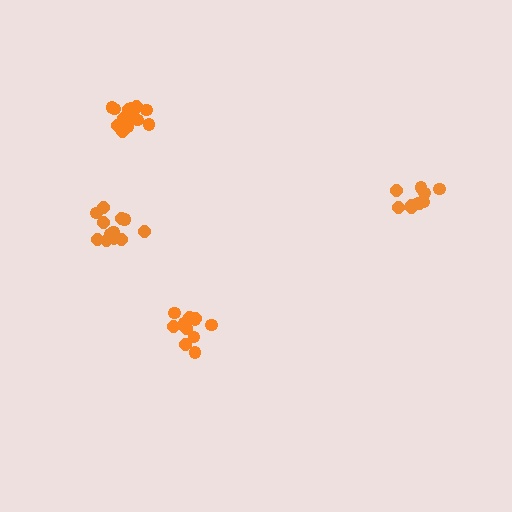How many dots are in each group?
Group 1: 12 dots, Group 2: 16 dots, Group 3: 10 dots, Group 4: 14 dots (52 total).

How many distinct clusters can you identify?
There are 4 distinct clusters.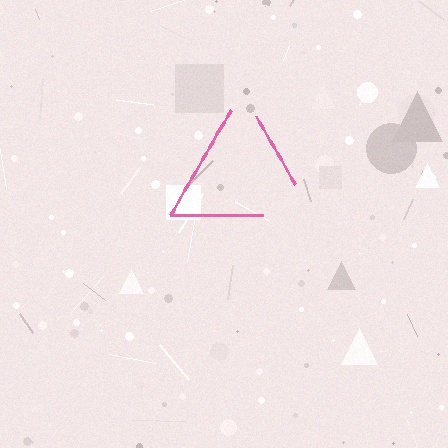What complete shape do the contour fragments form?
The contour fragments form a triangle.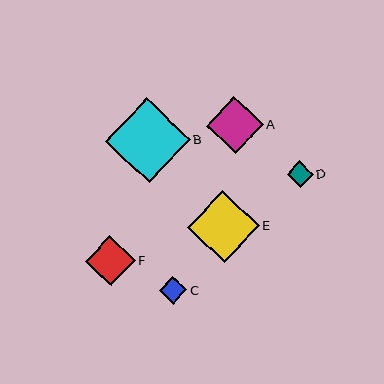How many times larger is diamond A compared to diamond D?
Diamond A is approximately 2.1 times the size of diamond D.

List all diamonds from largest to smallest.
From largest to smallest: B, E, A, F, C, D.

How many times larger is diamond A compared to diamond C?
Diamond A is approximately 2.0 times the size of diamond C.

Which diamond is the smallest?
Diamond D is the smallest with a size of approximately 26 pixels.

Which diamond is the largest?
Diamond B is the largest with a size of approximately 84 pixels.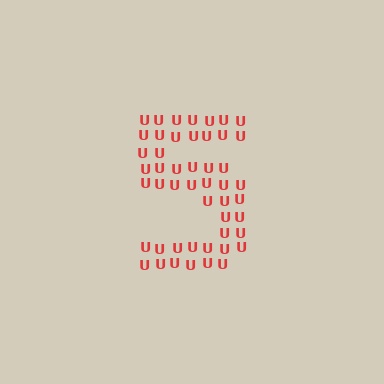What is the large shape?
The large shape is the digit 5.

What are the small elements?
The small elements are letter U's.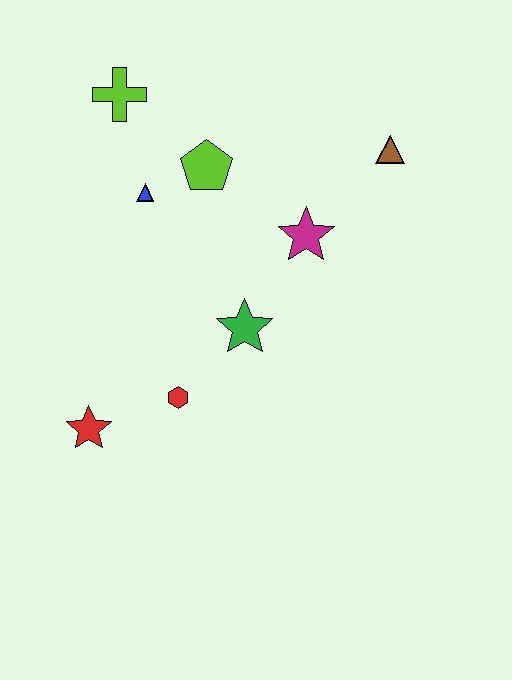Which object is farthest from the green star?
The lime cross is farthest from the green star.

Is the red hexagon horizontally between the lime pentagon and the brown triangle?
No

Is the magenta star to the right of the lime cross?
Yes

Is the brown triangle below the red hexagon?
No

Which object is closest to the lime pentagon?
The blue triangle is closest to the lime pentagon.